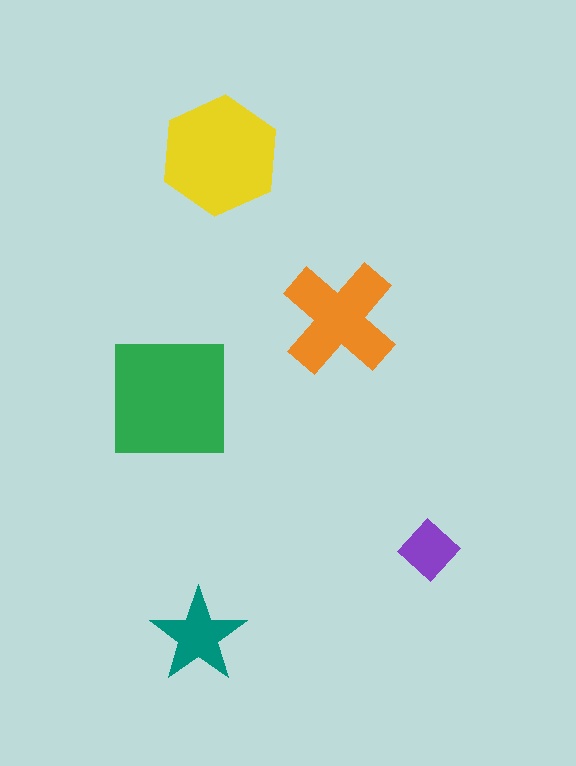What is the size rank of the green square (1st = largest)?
1st.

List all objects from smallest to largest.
The purple diamond, the teal star, the orange cross, the yellow hexagon, the green square.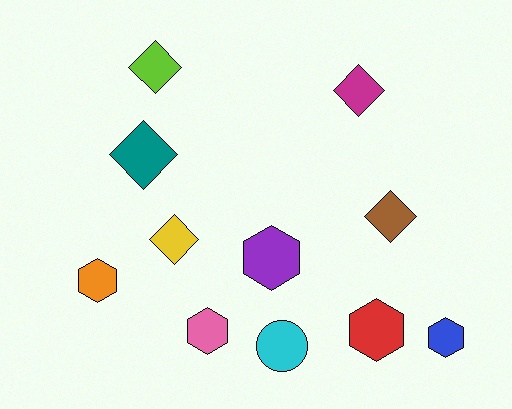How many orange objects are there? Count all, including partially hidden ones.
There is 1 orange object.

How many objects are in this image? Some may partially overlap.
There are 11 objects.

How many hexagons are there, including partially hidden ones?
There are 5 hexagons.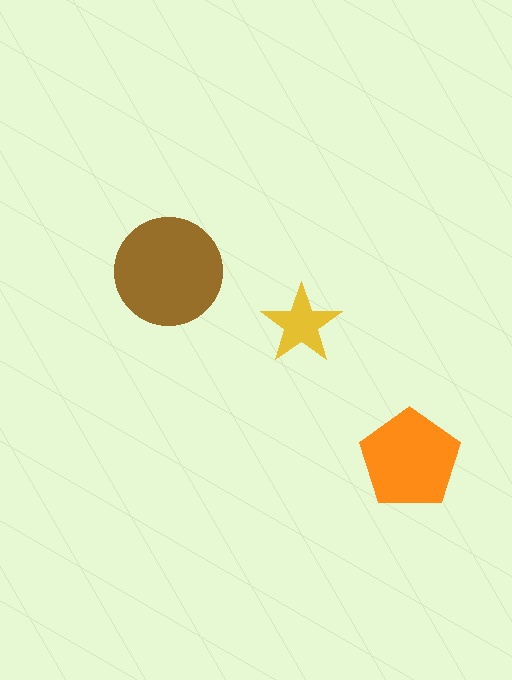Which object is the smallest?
The yellow star.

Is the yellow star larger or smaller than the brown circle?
Smaller.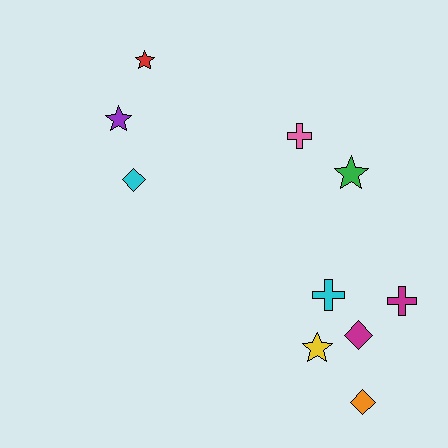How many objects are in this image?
There are 10 objects.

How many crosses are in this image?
There are 3 crosses.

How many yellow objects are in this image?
There is 1 yellow object.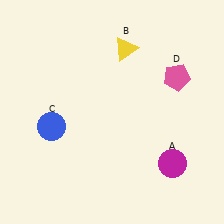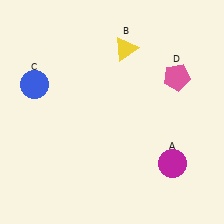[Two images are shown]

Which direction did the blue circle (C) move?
The blue circle (C) moved up.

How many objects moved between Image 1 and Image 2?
1 object moved between the two images.